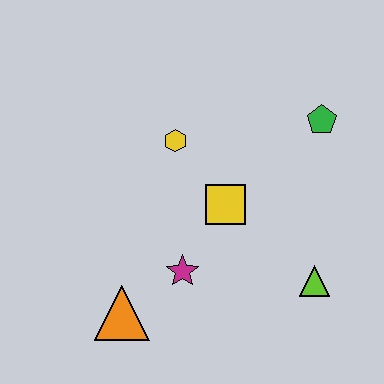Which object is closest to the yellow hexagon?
The yellow square is closest to the yellow hexagon.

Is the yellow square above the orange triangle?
Yes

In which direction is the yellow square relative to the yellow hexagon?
The yellow square is below the yellow hexagon.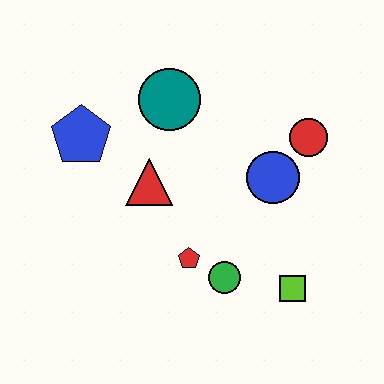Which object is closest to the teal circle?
The red triangle is closest to the teal circle.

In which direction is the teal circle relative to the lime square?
The teal circle is above the lime square.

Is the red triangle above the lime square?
Yes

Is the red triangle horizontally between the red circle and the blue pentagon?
Yes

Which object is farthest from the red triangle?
The lime square is farthest from the red triangle.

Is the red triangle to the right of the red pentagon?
No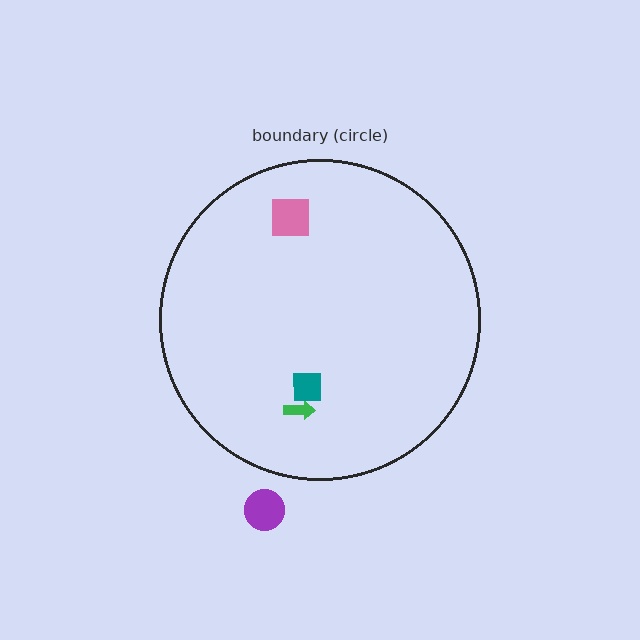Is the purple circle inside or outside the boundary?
Outside.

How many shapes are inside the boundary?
3 inside, 1 outside.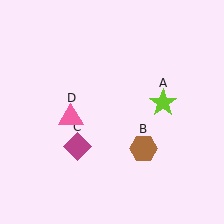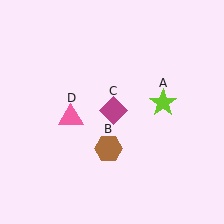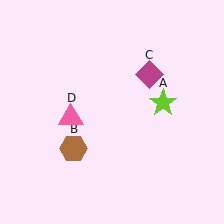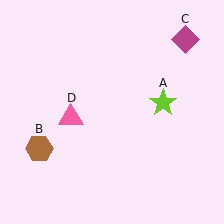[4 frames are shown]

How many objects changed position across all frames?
2 objects changed position: brown hexagon (object B), magenta diamond (object C).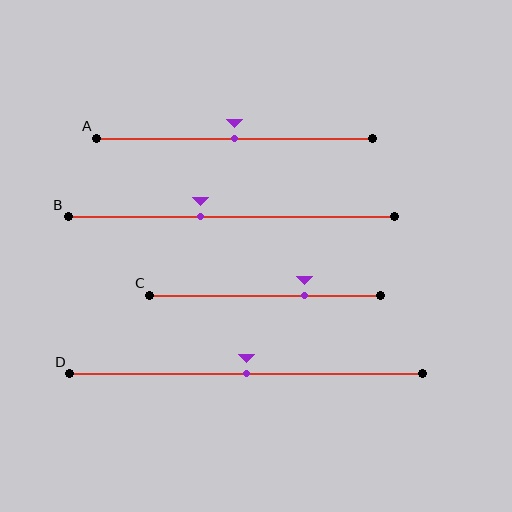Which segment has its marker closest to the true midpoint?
Segment A has its marker closest to the true midpoint.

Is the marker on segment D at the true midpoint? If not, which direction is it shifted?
Yes, the marker on segment D is at the true midpoint.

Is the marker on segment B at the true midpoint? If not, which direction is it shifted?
No, the marker on segment B is shifted to the left by about 10% of the segment length.